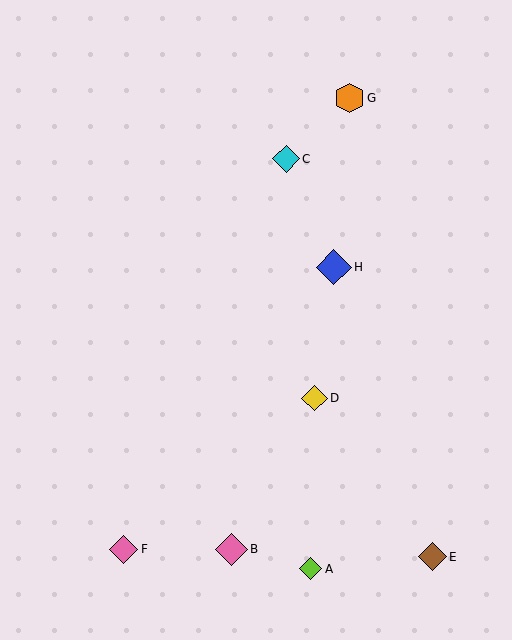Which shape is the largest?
The blue diamond (labeled H) is the largest.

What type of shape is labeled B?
Shape B is a pink diamond.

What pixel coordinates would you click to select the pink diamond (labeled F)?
Click at (124, 549) to select the pink diamond F.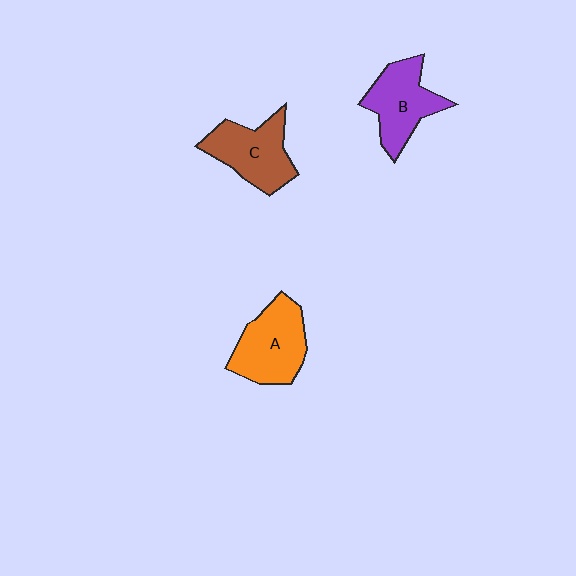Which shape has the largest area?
Shape A (orange).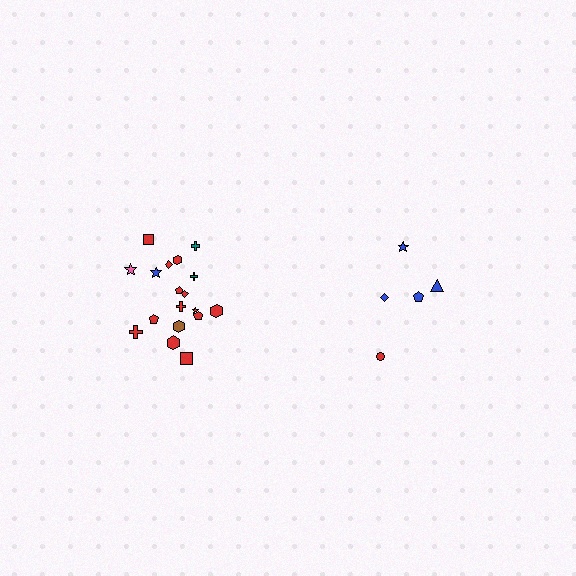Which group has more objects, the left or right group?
The left group.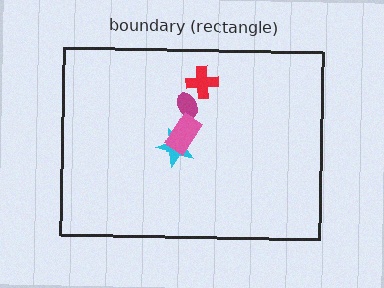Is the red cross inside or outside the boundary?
Inside.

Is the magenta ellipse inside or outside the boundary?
Inside.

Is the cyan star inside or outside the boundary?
Inside.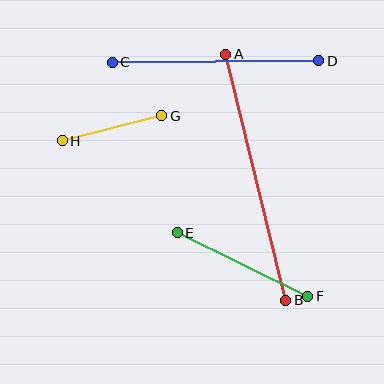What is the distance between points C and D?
The distance is approximately 206 pixels.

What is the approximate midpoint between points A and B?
The midpoint is at approximately (256, 177) pixels.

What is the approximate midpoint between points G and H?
The midpoint is at approximately (112, 128) pixels.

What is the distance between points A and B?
The distance is approximately 253 pixels.